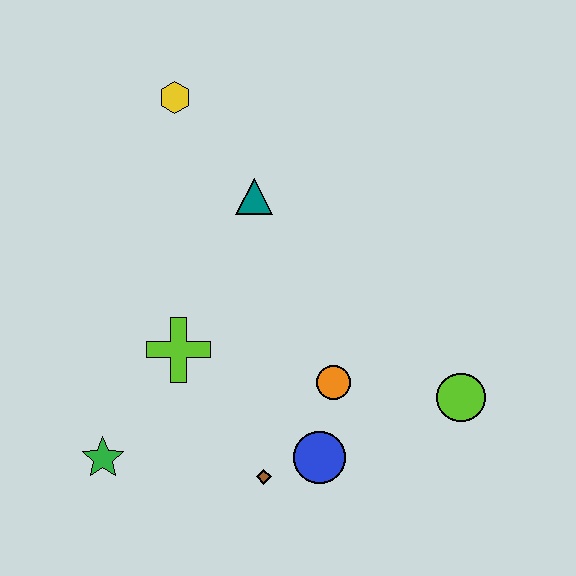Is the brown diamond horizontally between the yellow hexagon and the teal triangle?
No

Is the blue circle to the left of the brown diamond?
No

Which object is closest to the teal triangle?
The yellow hexagon is closest to the teal triangle.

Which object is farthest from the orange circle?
The yellow hexagon is farthest from the orange circle.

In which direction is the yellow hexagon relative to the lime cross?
The yellow hexagon is above the lime cross.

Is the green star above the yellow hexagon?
No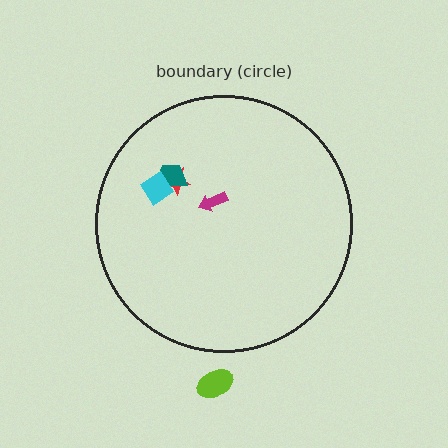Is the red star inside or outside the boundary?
Inside.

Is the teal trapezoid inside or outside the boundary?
Inside.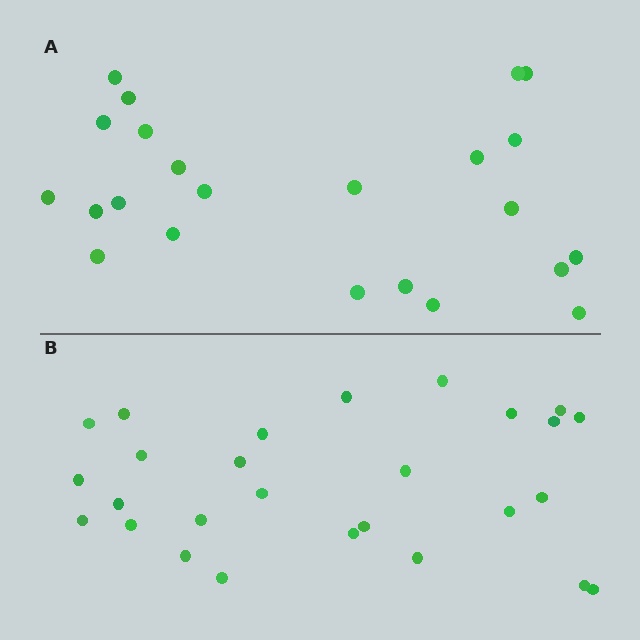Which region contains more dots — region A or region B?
Region B (the bottom region) has more dots.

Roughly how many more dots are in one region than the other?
Region B has about 4 more dots than region A.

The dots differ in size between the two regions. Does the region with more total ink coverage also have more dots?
No. Region A has more total ink coverage because its dots are larger, but region B actually contains more individual dots. Total area can be misleading — the number of items is what matters here.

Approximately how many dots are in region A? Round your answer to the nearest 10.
About 20 dots. (The exact count is 23, which rounds to 20.)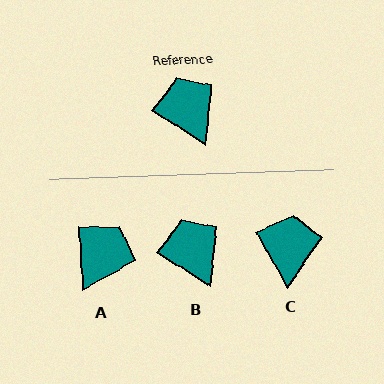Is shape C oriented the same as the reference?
No, it is off by about 27 degrees.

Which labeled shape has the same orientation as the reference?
B.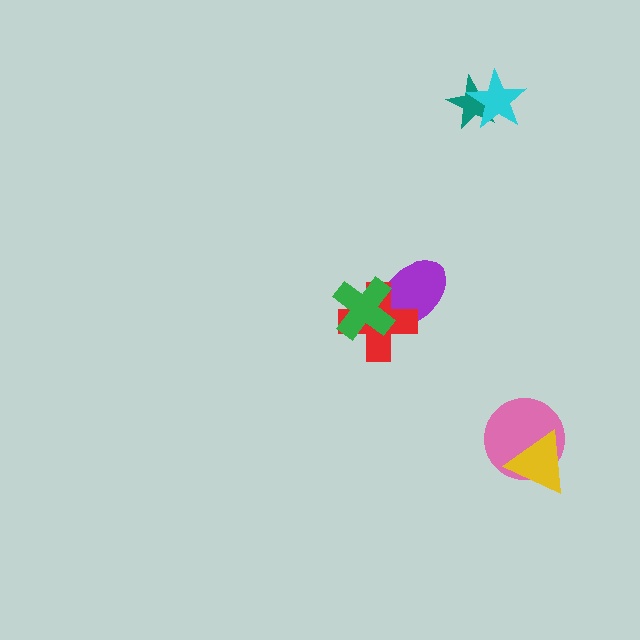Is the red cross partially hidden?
Yes, it is partially covered by another shape.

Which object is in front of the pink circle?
The yellow triangle is in front of the pink circle.